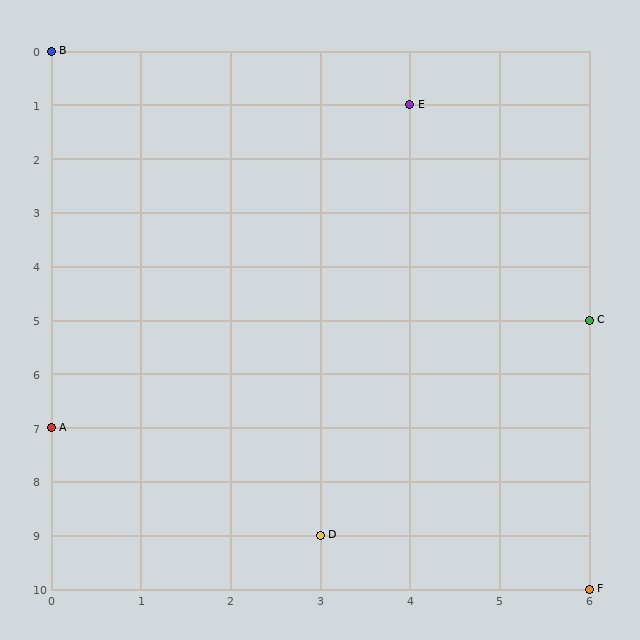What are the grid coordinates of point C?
Point C is at grid coordinates (6, 5).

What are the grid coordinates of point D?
Point D is at grid coordinates (3, 9).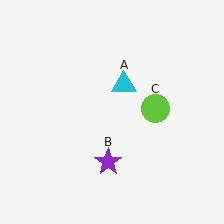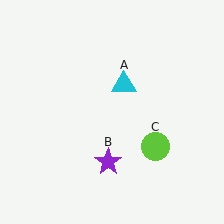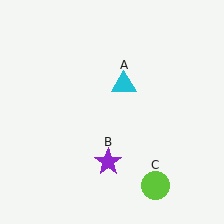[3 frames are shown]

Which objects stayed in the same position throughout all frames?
Cyan triangle (object A) and purple star (object B) remained stationary.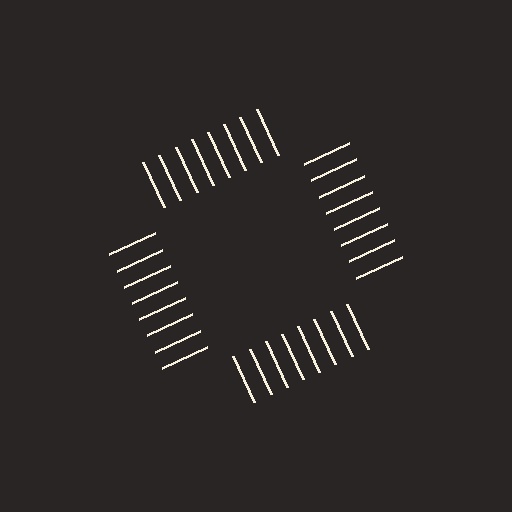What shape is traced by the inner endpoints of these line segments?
An illusory square — the line segments terminate on its edges but no continuous stroke is drawn.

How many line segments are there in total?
32 — 8 along each of the 4 edges.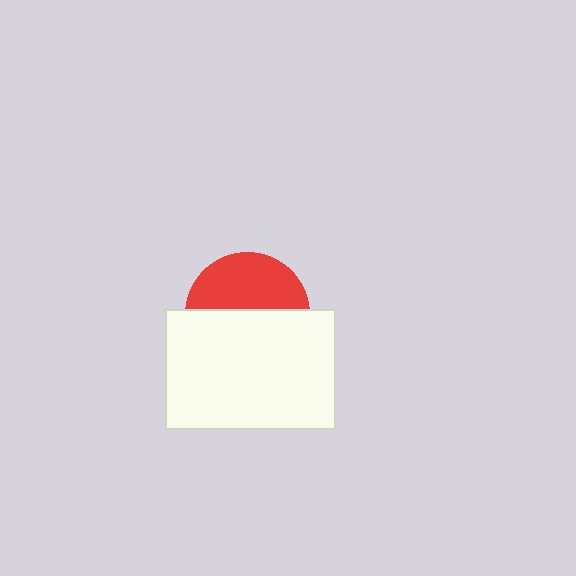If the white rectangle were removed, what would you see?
You would see the complete red circle.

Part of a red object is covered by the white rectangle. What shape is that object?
It is a circle.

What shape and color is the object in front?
The object in front is a white rectangle.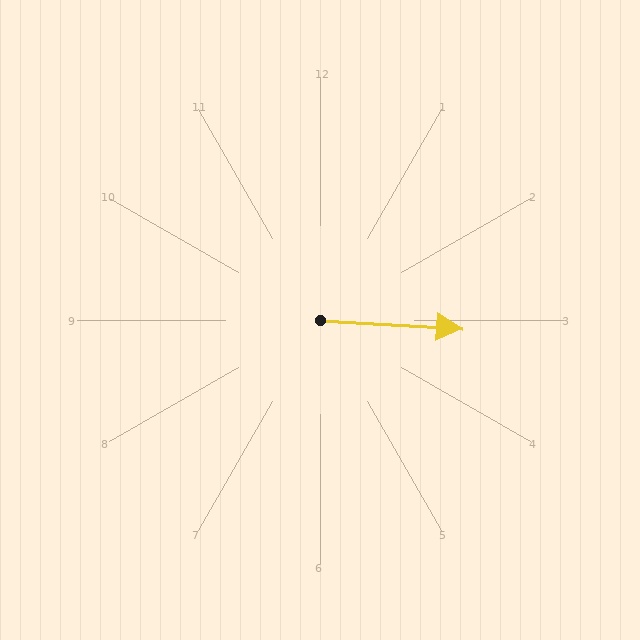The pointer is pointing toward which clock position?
Roughly 3 o'clock.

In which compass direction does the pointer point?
East.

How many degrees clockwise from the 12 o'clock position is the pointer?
Approximately 93 degrees.